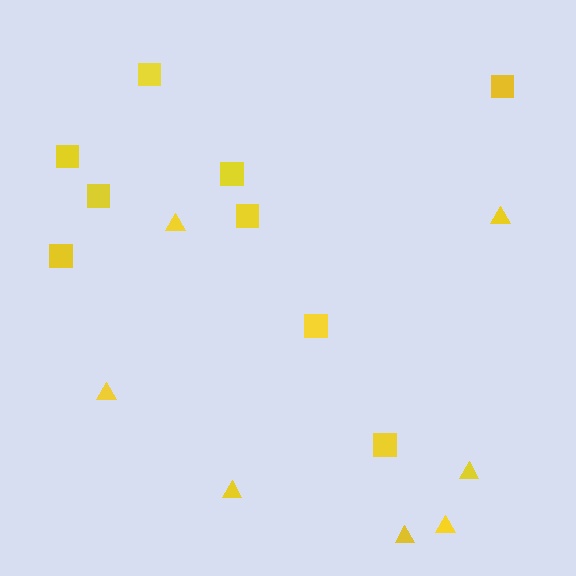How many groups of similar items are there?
There are 2 groups: one group of triangles (7) and one group of squares (9).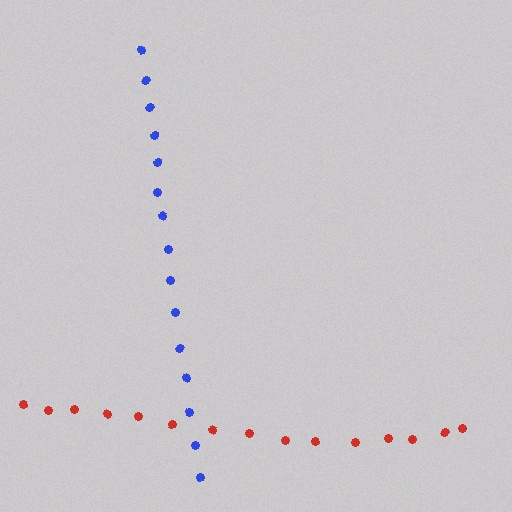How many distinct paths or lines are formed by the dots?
There are 2 distinct paths.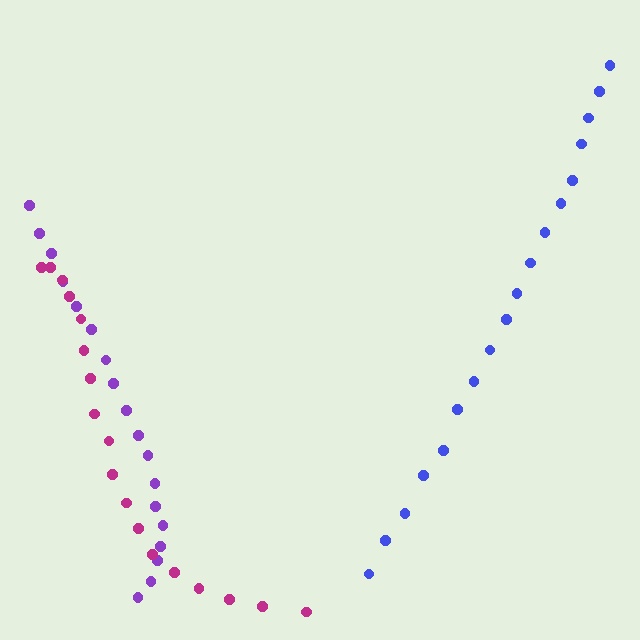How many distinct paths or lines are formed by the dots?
There are 3 distinct paths.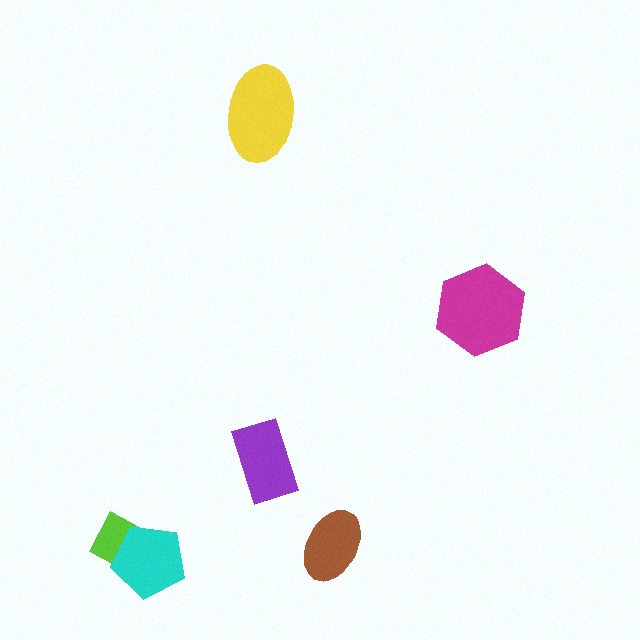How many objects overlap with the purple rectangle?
0 objects overlap with the purple rectangle.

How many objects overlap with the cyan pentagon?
1 object overlaps with the cyan pentagon.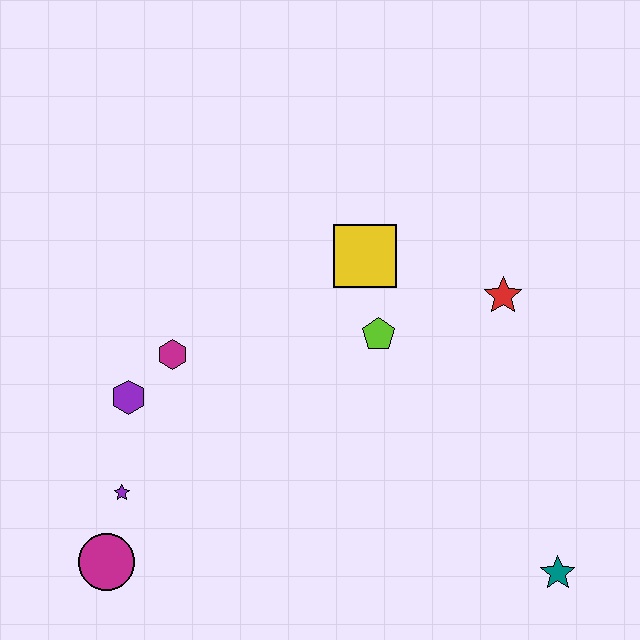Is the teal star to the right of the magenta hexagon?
Yes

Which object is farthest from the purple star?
The teal star is farthest from the purple star.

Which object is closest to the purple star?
The magenta circle is closest to the purple star.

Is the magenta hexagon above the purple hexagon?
Yes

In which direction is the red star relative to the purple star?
The red star is to the right of the purple star.